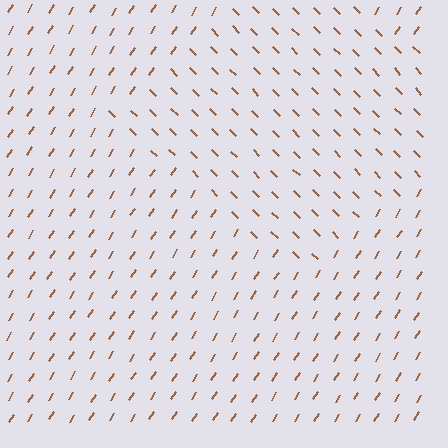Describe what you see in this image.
The image is filled with small brown line segments. A diamond region in the image has lines oriented differently from the surrounding lines, creating a visible texture boundary.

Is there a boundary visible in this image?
Yes, there is a texture boundary formed by a change in line orientation.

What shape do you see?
I see a diamond.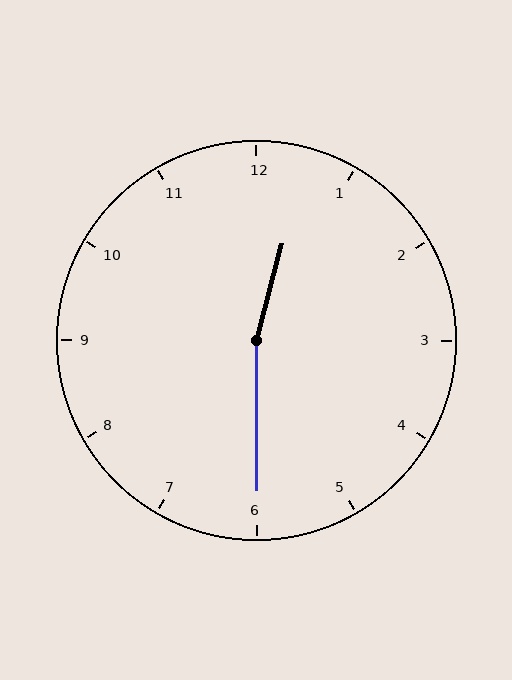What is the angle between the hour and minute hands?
Approximately 165 degrees.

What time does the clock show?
12:30.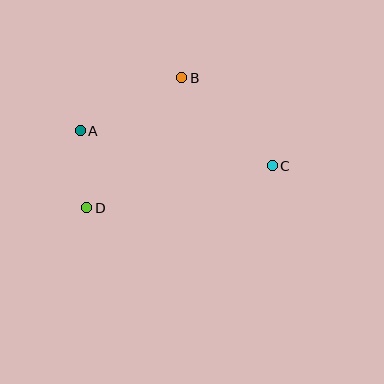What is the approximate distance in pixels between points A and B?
The distance between A and B is approximately 115 pixels.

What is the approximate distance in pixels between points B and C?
The distance between B and C is approximately 126 pixels.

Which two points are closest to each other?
Points A and D are closest to each other.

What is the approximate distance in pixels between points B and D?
The distance between B and D is approximately 161 pixels.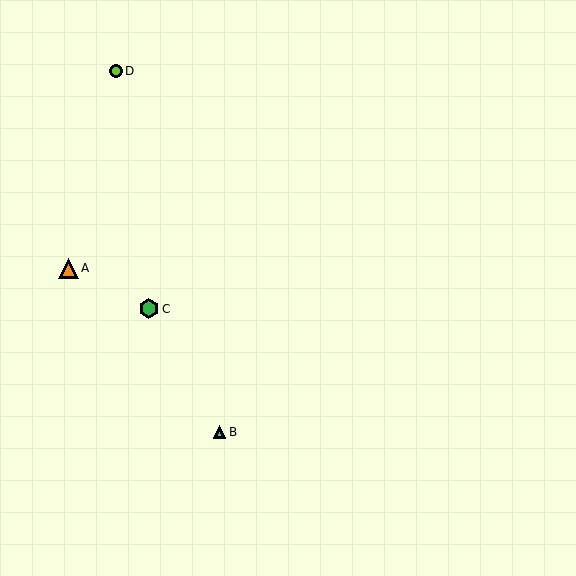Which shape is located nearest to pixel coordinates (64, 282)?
The orange triangle (labeled A) at (68, 268) is nearest to that location.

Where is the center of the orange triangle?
The center of the orange triangle is at (68, 268).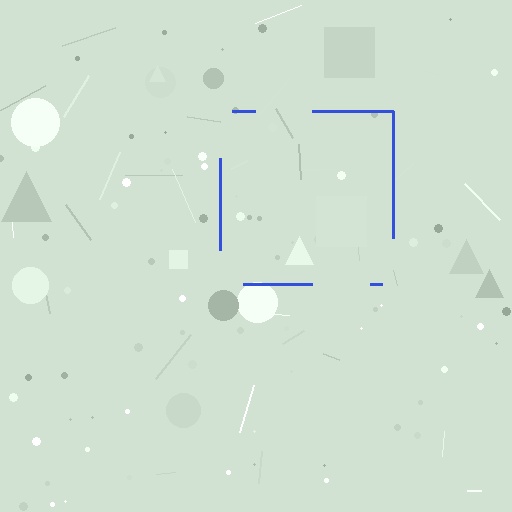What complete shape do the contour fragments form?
The contour fragments form a square.